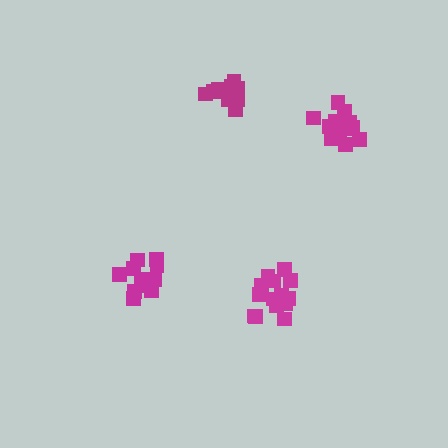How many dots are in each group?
Group 1: 13 dots, Group 2: 15 dots, Group 3: 12 dots, Group 4: 9 dots (49 total).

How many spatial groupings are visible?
There are 4 spatial groupings.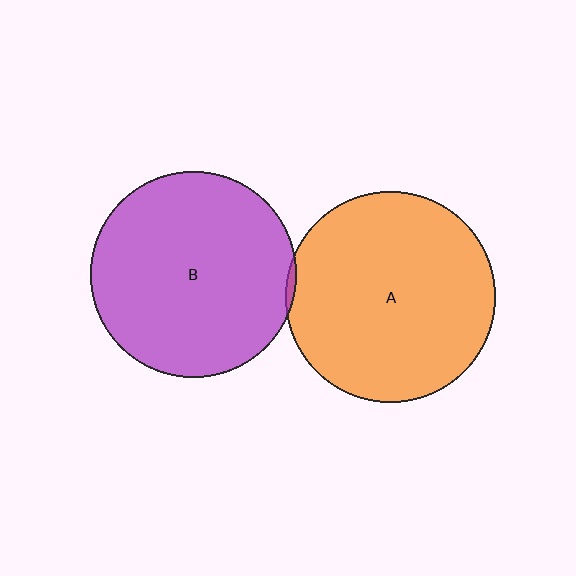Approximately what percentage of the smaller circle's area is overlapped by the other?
Approximately 5%.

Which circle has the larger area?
Circle A (orange).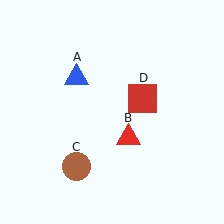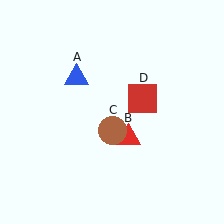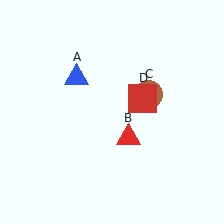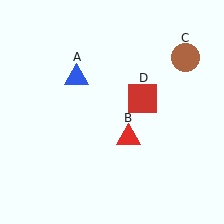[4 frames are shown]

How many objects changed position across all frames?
1 object changed position: brown circle (object C).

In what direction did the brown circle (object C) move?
The brown circle (object C) moved up and to the right.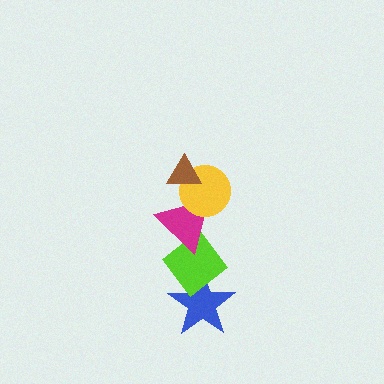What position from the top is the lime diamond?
The lime diamond is 4th from the top.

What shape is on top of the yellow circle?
The brown triangle is on top of the yellow circle.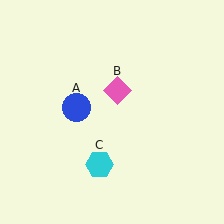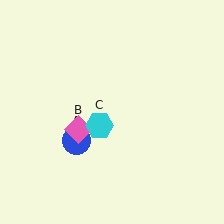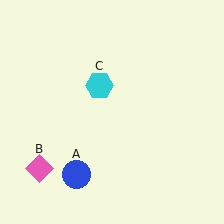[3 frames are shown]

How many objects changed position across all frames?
3 objects changed position: blue circle (object A), pink diamond (object B), cyan hexagon (object C).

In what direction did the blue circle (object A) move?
The blue circle (object A) moved down.